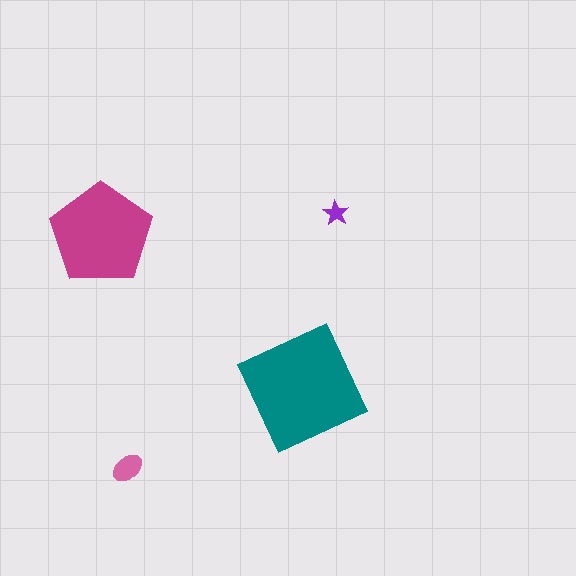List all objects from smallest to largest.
The purple star, the pink ellipse, the magenta pentagon, the teal square.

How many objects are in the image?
There are 4 objects in the image.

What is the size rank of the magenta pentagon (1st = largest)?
2nd.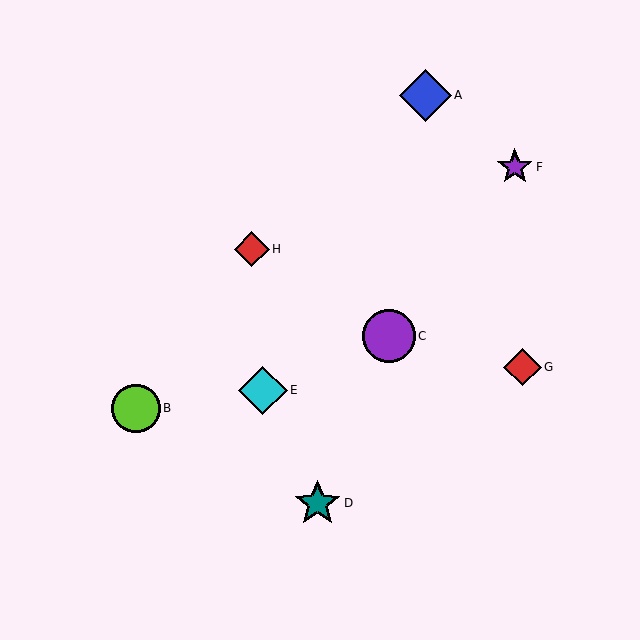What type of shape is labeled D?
Shape D is a teal star.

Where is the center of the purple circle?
The center of the purple circle is at (389, 336).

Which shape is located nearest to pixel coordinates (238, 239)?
The red diamond (labeled H) at (252, 249) is nearest to that location.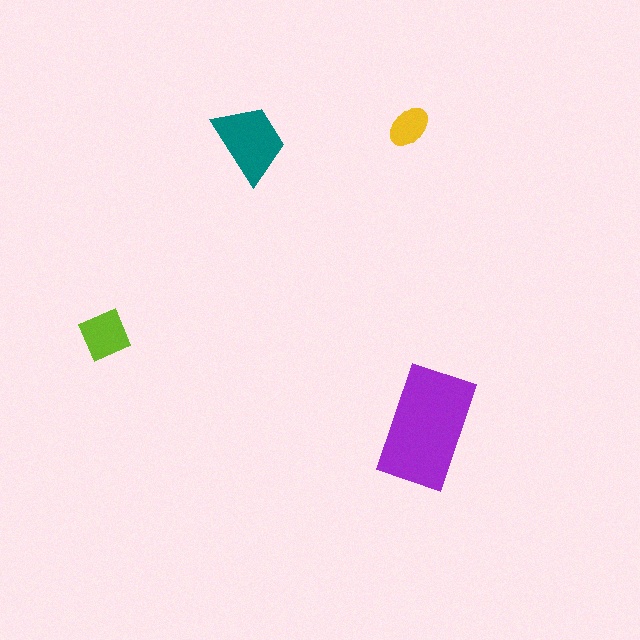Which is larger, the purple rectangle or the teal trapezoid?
The purple rectangle.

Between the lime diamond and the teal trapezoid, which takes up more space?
The teal trapezoid.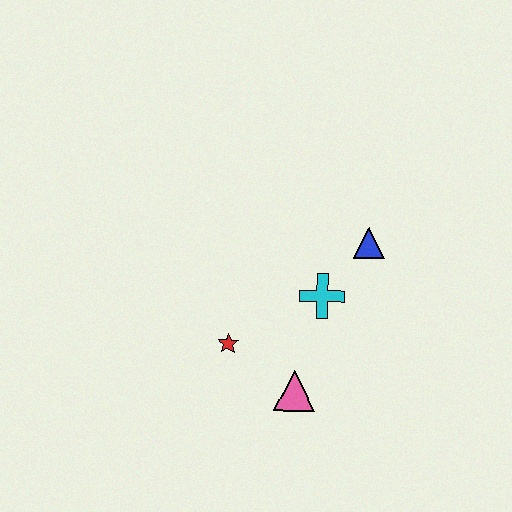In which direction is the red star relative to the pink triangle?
The red star is to the left of the pink triangle.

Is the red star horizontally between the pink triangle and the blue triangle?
No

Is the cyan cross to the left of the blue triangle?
Yes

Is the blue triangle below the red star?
No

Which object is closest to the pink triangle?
The red star is closest to the pink triangle.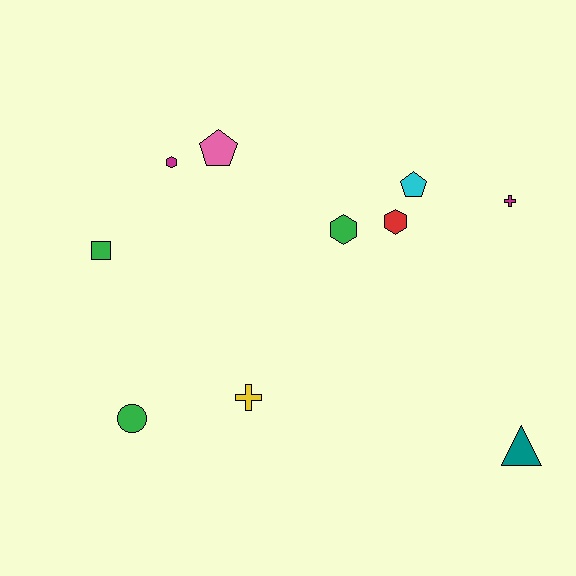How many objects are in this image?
There are 10 objects.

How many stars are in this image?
There are no stars.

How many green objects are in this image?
There are 3 green objects.